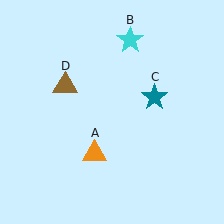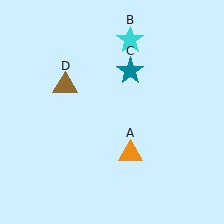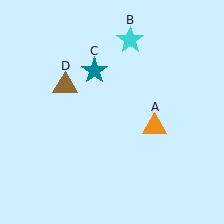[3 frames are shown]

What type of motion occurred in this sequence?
The orange triangle (object A), teal star (object C) rotated counterclockwise around the center of the scene.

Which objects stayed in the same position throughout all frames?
Cyan star (object B) and brown triangle (object D) remained stationary.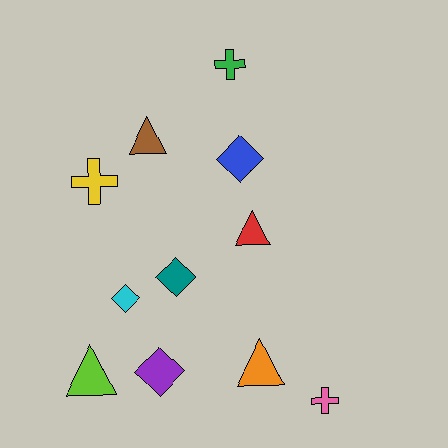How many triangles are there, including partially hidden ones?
There are 4 triangles.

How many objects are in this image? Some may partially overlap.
There are 11 objects.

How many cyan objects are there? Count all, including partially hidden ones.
There is 1 cyan object.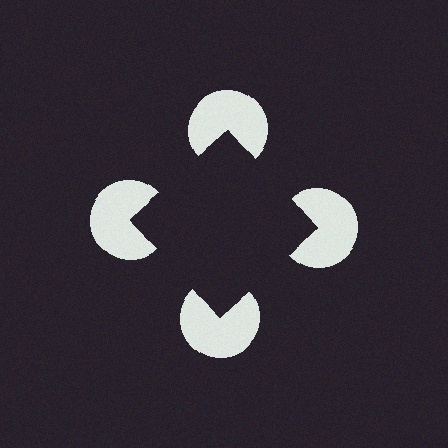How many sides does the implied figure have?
4 sides.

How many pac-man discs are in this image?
There are 4 — one at each vertex of the illusory square.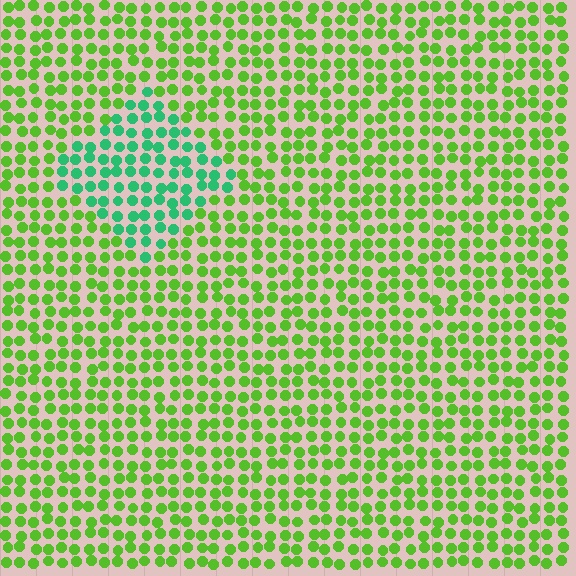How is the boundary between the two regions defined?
The boundary is defined purely by a slight shift in hue (about 46 degrees). Spacing, size, and orientation are identical on both sides.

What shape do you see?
I see a diamond.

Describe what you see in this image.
The image is filled with small lime elements in a uniform arrangement. A diamond-shaped region is visible where the elements are tinted to a slightly different hue, forming a subtle color boundary.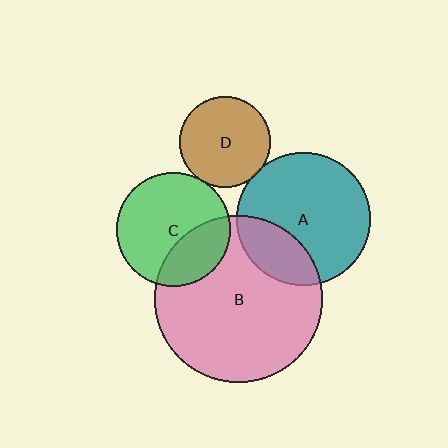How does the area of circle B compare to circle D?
Approximately 3.4 times.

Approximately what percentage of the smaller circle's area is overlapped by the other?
Approximately 25%.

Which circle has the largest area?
Circle B (pink).